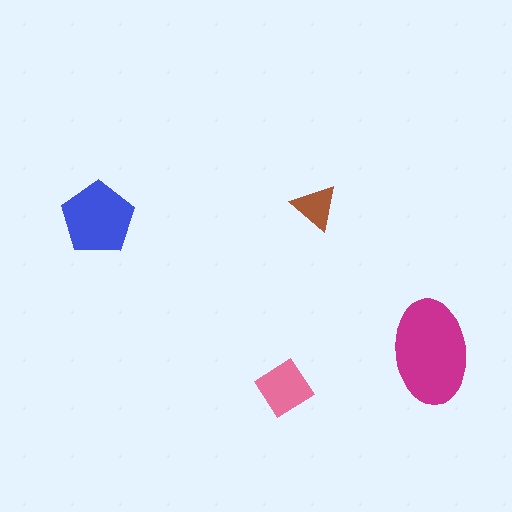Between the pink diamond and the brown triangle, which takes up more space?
The pink diamond.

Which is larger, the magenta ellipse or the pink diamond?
The magenta ellipse.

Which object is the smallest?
The brown triangle.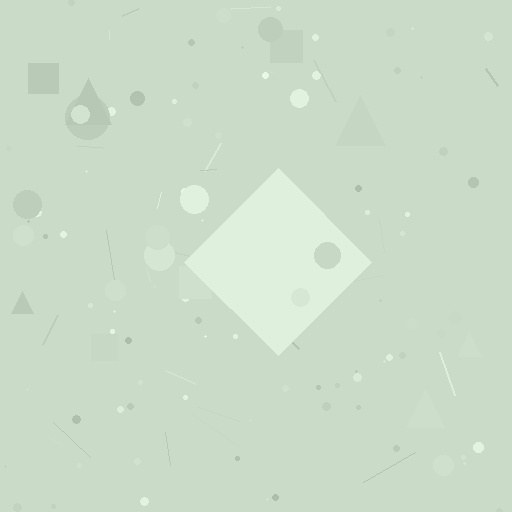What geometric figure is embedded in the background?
A diamond is embedded in the background.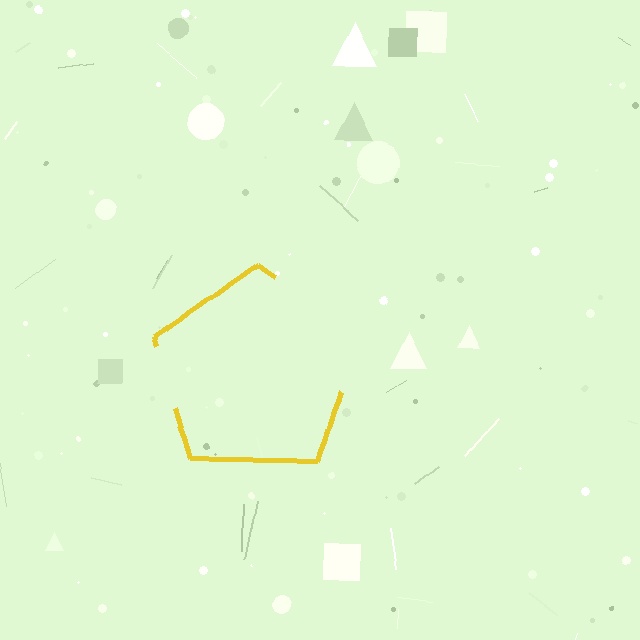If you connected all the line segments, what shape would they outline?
They would outline a pentagon.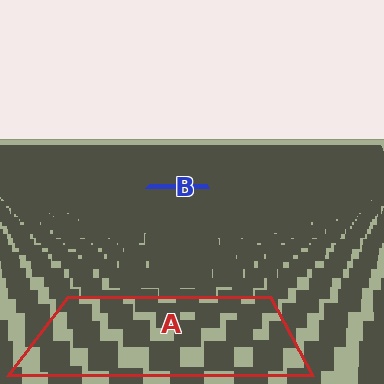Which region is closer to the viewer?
Region A is closer. The texture elements there are larger and more spread out.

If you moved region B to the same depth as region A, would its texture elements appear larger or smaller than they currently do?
They would appear larger. At a closer depth, the same texture elements are projected at a bigger on-screen size.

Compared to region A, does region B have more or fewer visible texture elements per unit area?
Region B has more texture elements per unit area — they are packed more densely because it is farther away.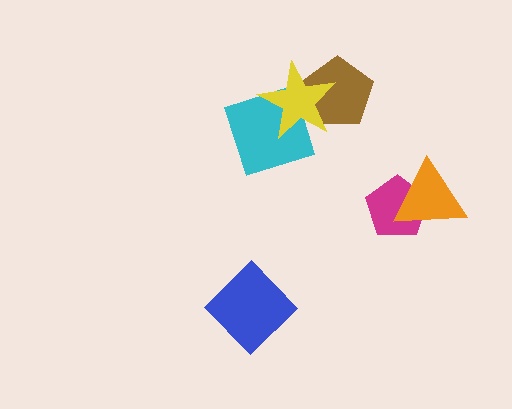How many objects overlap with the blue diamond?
0 objects overlap with the blue diamond.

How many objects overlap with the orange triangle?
1 object overlaps with the orange triangle.